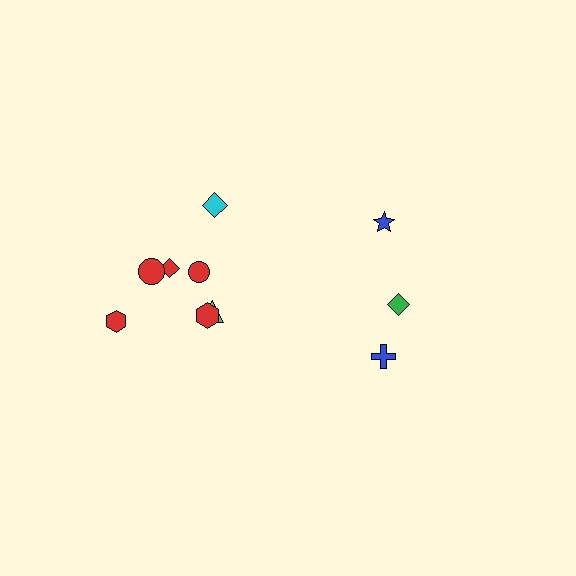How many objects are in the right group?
There are 3 objects.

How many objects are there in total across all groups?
There are 10 objects.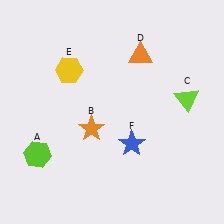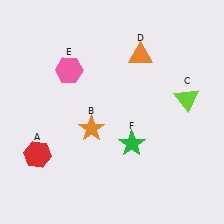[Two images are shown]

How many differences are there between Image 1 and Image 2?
There are 3 differences between the two images.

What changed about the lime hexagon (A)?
In Image 1, A is lime. In Image 2, it changed to red.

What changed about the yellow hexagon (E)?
In Image 1, E is yellow. In Image 2, it changed to pink.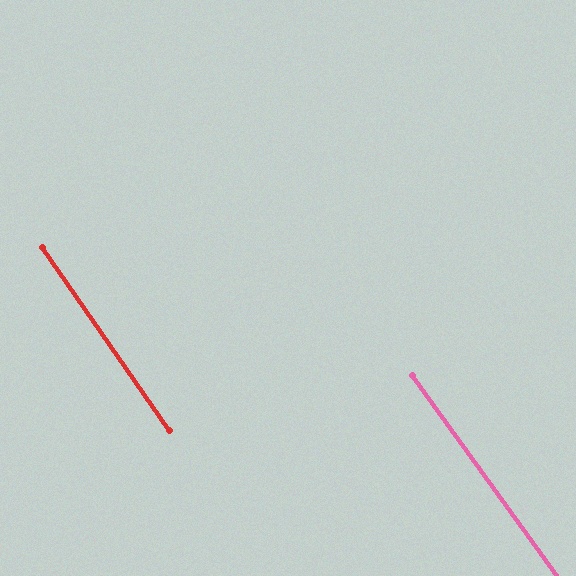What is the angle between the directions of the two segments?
Approximately 1 degree.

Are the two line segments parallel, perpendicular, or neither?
Parallel — their directions differ by only 1.0°.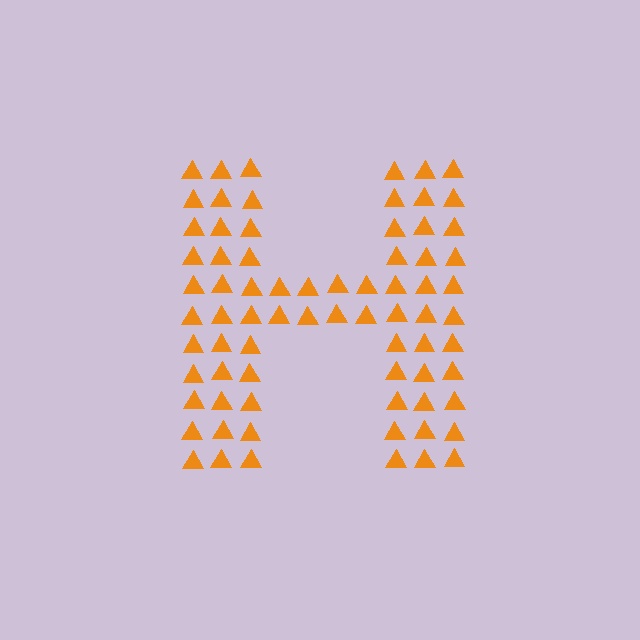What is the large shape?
The large shape is the letter H.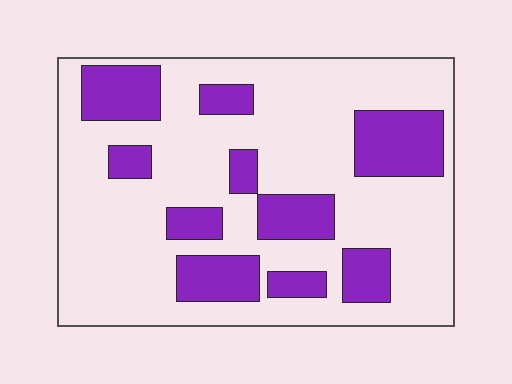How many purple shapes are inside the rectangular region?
10.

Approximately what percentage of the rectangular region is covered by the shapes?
Approximately 25%.